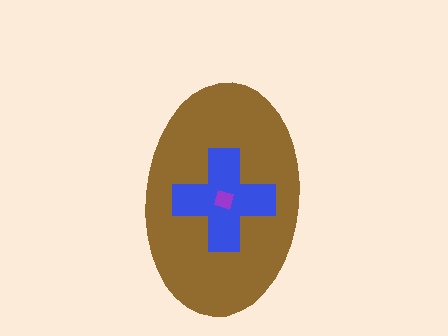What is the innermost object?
The purple diamond.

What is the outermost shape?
The brown ellipse.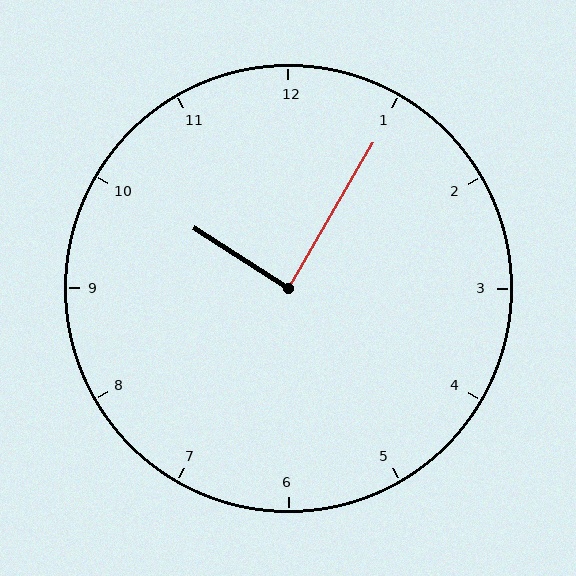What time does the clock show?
10:05.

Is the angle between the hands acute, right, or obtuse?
It is right.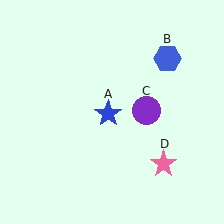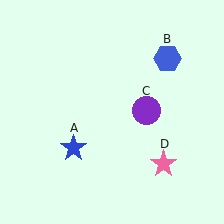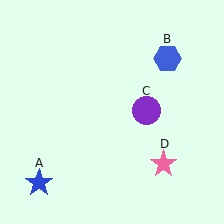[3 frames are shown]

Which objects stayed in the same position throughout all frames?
Blue hexagon (object B) and purple circle (object C) and pink star (object D) remained stationary.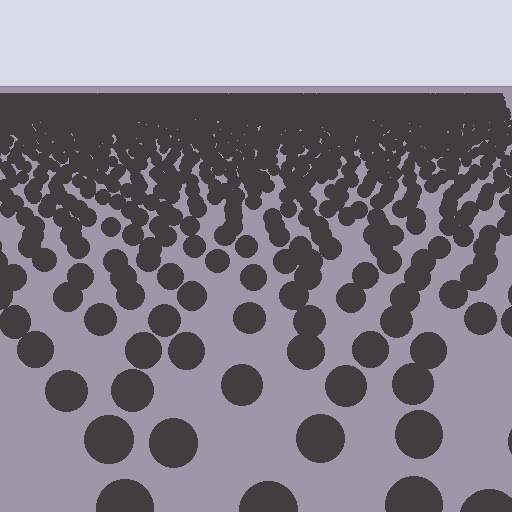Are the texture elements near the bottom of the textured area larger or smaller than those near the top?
Larger. Near the bottom, elements are closer to the viewer and appear at a bigger on-screen size.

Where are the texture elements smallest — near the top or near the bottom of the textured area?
Near the top.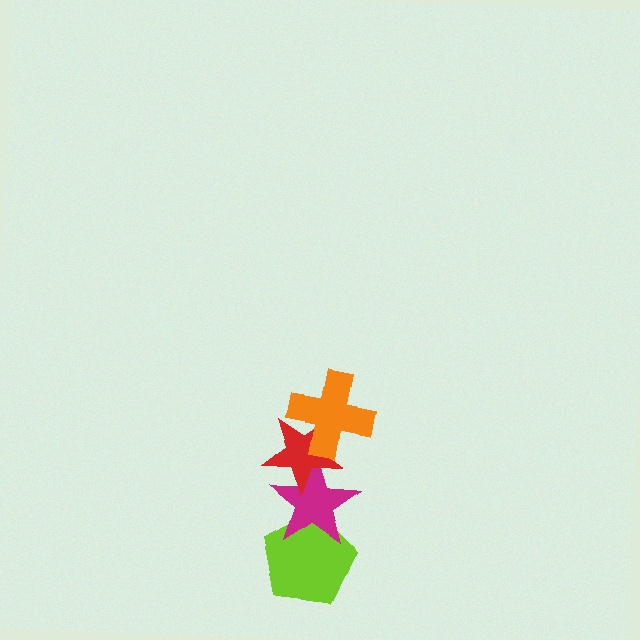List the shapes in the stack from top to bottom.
From top to bottom: the orange cross, the red star, the magenta star, the lime pentagon.